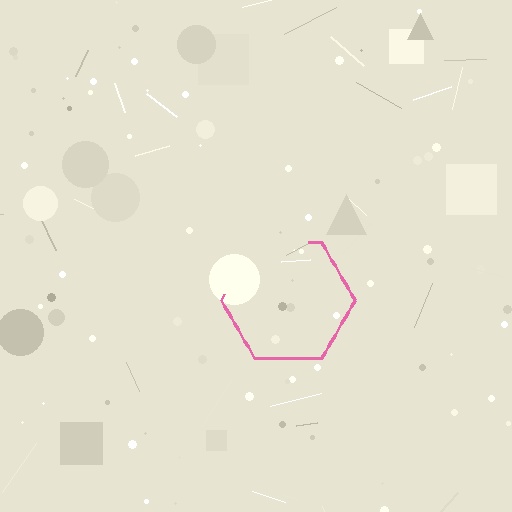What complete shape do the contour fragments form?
The contour fragments form a hexagon.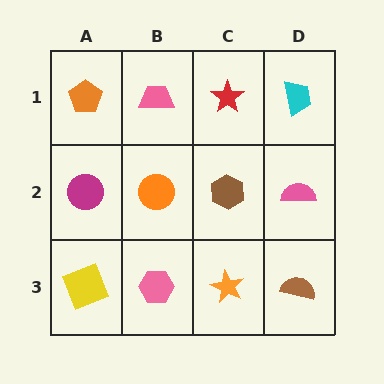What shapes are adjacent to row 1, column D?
A pink semicircle (row 2, column D), a red star (row 1, column C).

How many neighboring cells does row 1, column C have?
3.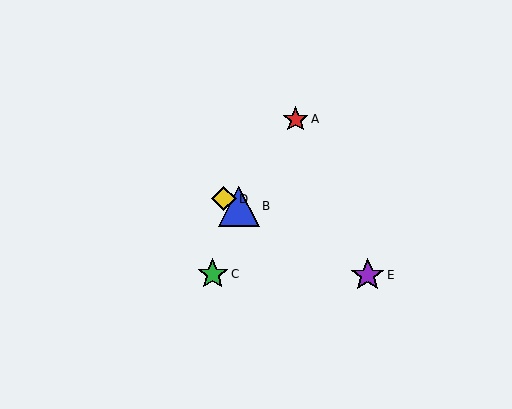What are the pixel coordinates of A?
Object A is at (296, 119).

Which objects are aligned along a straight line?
Objects B, D, E are aligned along a straight line.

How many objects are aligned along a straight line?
3 objects (B, D, E) are aligned along a straight line.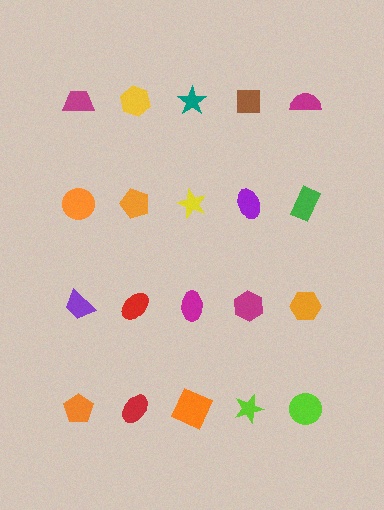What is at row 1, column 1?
A magenta trapezoid.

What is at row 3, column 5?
An orange hexagon.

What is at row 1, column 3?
A teal star.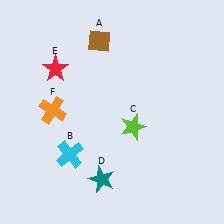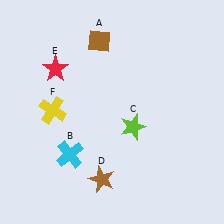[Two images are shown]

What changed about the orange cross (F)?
In Image 1, F is orange. In Image 2, it changed to yellow.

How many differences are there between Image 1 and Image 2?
There are 2 differences between the two images.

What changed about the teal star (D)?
In Image 1, D is teal. In Image 2, it changed to brown.